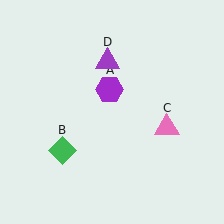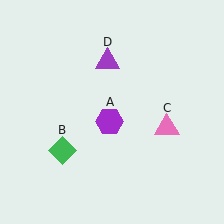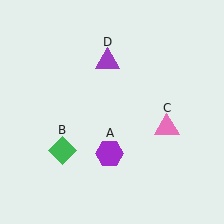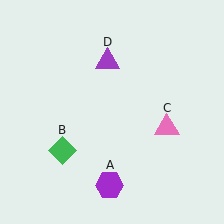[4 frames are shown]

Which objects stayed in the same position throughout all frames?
Green diamond (object B) and pink triangle (object C) and purple triangle (object D) remained stationary.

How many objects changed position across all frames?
1 object changed position: purple hexagon (object A).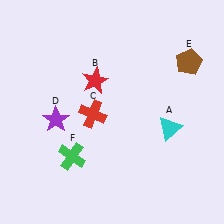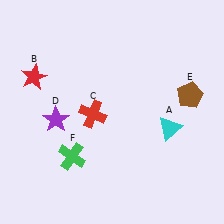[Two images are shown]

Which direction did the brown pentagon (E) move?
The brown pentagon (E) moved down.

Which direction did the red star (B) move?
The red star (B) moved left.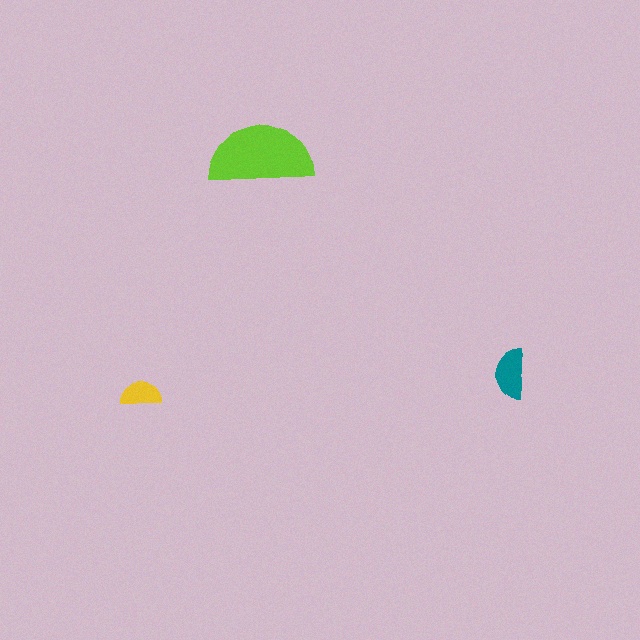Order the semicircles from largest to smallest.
the lime one, the teal one, the yellow one.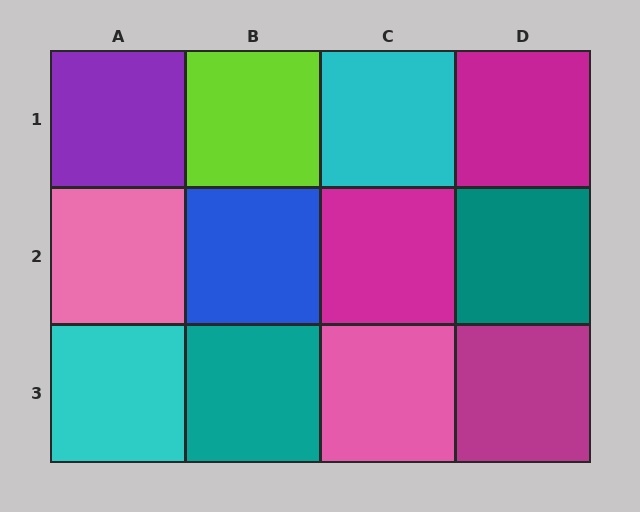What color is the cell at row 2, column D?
Teal.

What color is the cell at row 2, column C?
Magenta.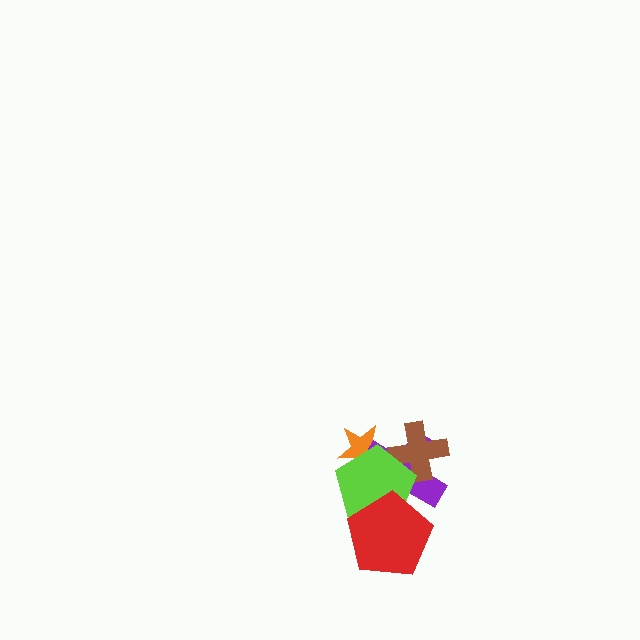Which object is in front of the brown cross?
The lime pentagon is in front of the brown cross.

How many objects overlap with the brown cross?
2 objects overlap with the brown cross.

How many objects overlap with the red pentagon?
2 objects overlap with the red pentagon.